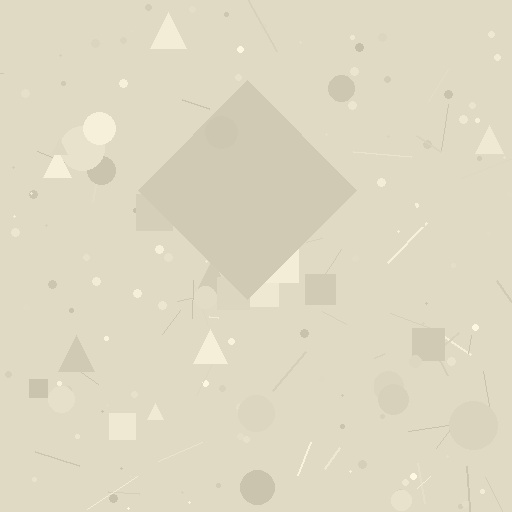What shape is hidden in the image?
A diamond is hidden in the image.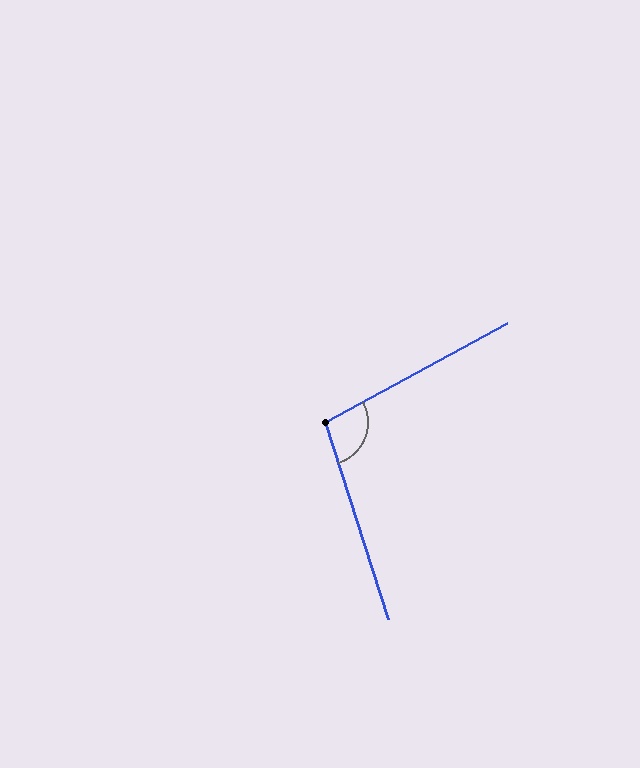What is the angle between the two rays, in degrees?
Approximately 101 degrees.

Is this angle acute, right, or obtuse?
It is obtuse.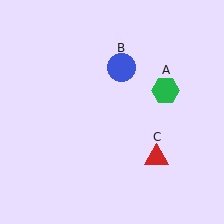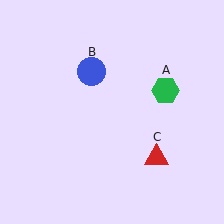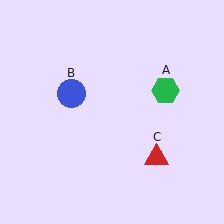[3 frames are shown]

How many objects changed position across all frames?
1 object changed position: blue circle (object B).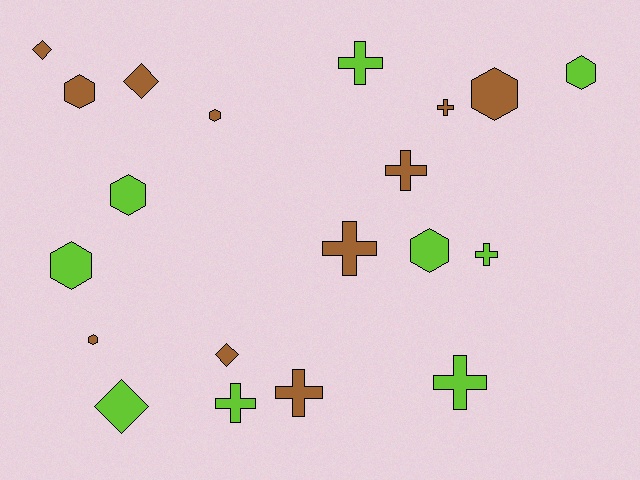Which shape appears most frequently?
Cross, with 8 objects.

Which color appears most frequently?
Brown, with 11 objects.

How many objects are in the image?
There are 20 objects.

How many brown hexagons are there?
There are 4 brown hexagons.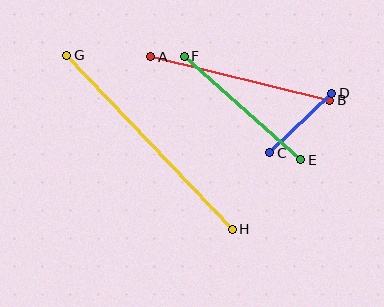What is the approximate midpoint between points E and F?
The midpoint is at approximately (243, 108) pixels.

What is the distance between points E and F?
The distance is approximately 156 pixels.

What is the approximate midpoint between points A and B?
The midpoint is at approximately (240, 78) pixels.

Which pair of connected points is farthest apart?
Points G and H are farthest apart.